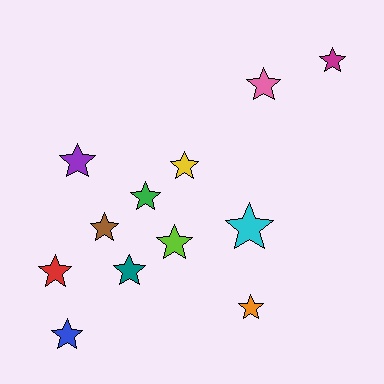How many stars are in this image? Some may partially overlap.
There are 12 stars.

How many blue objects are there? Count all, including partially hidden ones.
There is 1 blue object.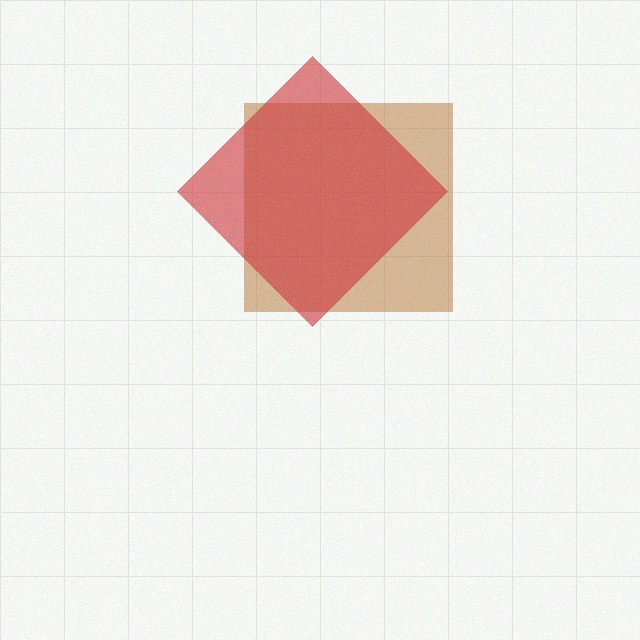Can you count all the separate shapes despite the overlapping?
Yes, there are 2 separate shapes.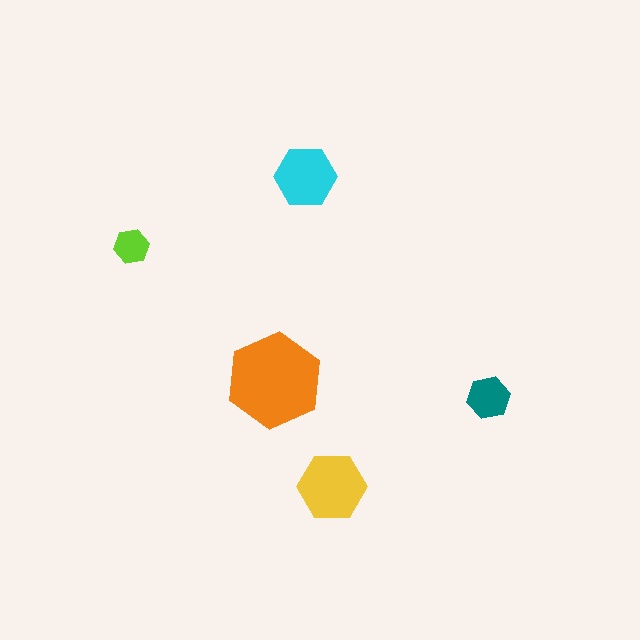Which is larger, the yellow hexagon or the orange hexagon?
The orange one.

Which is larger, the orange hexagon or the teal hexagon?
The orange one.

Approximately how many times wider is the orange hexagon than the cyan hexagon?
About 1.5 times wider.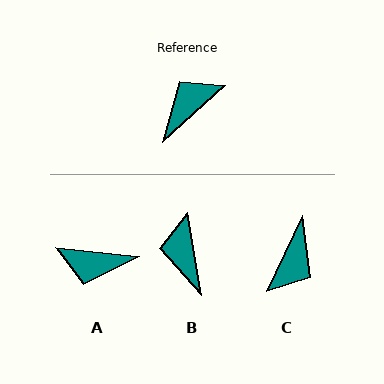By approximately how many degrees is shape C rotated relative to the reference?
Approximately 157 degrees clockwise.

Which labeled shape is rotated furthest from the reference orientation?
C, about 157 degrees away.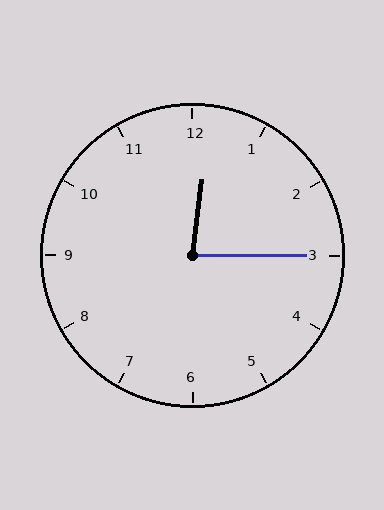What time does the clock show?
12:15.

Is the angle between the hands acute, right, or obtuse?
It is acute.